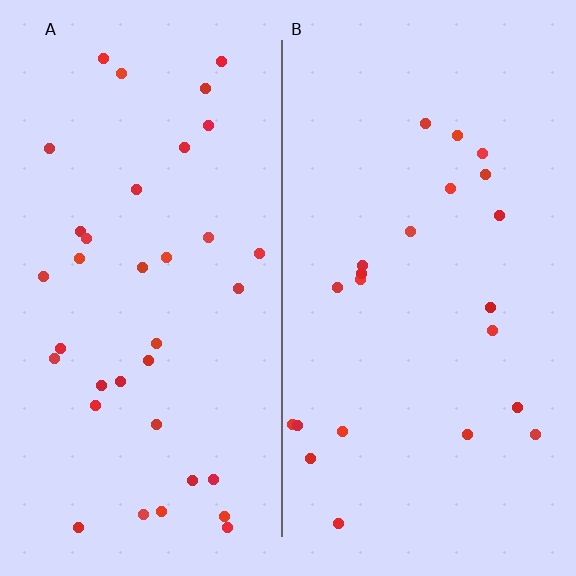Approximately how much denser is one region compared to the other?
Approximately 1.6× — region A over region B.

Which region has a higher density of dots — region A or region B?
A (the left).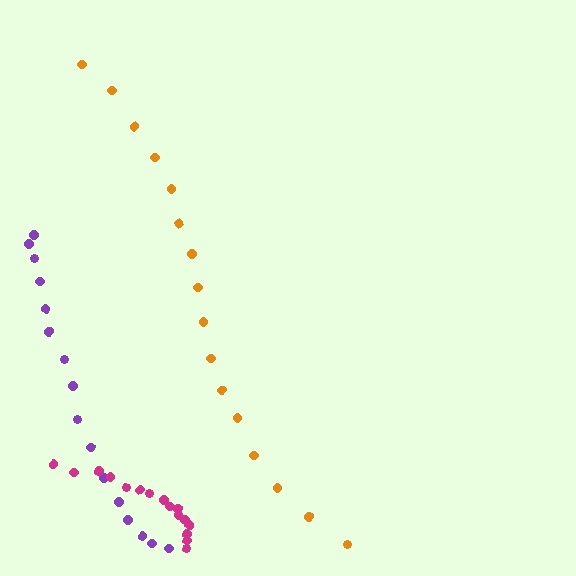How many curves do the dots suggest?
There are 3 distinct paths.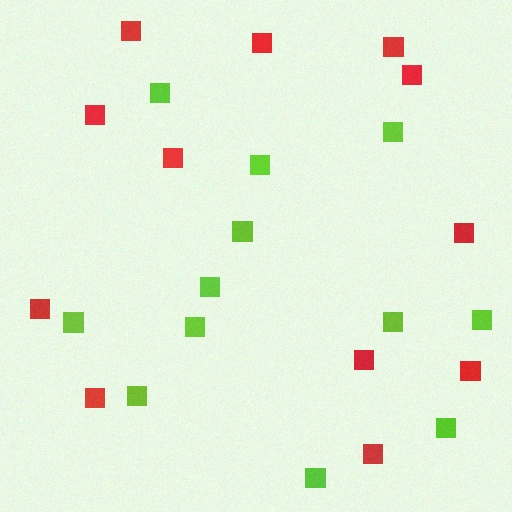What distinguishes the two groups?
There are 2 groups: one group of red squares (12) and one group of lime squares (12).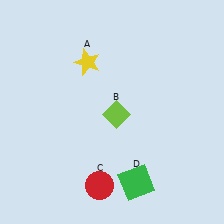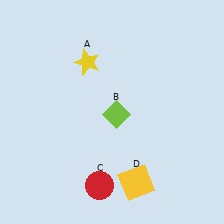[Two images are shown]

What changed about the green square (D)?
In Image 1, D is green. In Image 2, it changed to yellow.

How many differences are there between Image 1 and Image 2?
There is 1 difference between the two images.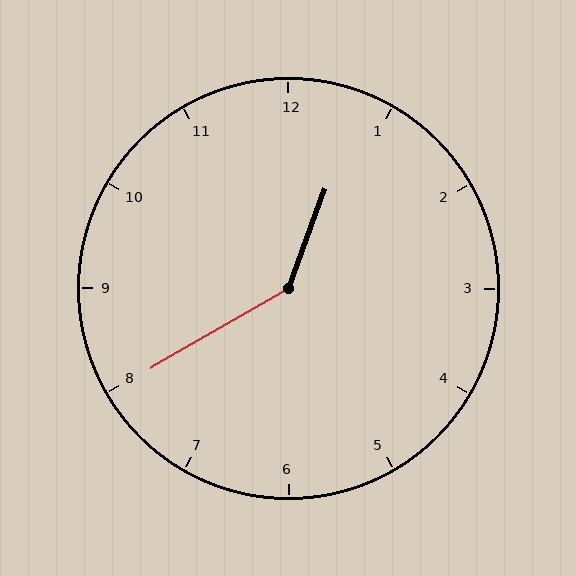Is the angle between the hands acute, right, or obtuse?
It is obtuse.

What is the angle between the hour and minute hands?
Approximately 140 degrees.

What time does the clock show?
12:40.